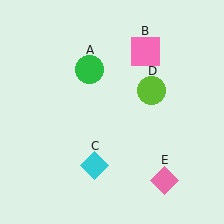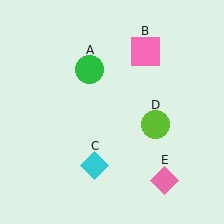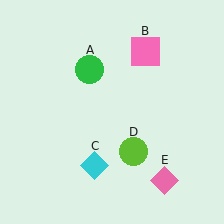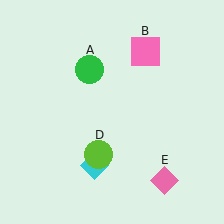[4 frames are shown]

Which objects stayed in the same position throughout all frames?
Green circle (object A) and pink square (object B) and cyan diamond (object C) and pink diamond (object E) remained stationary.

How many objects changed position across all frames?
1 object changed position: lime circle (object D).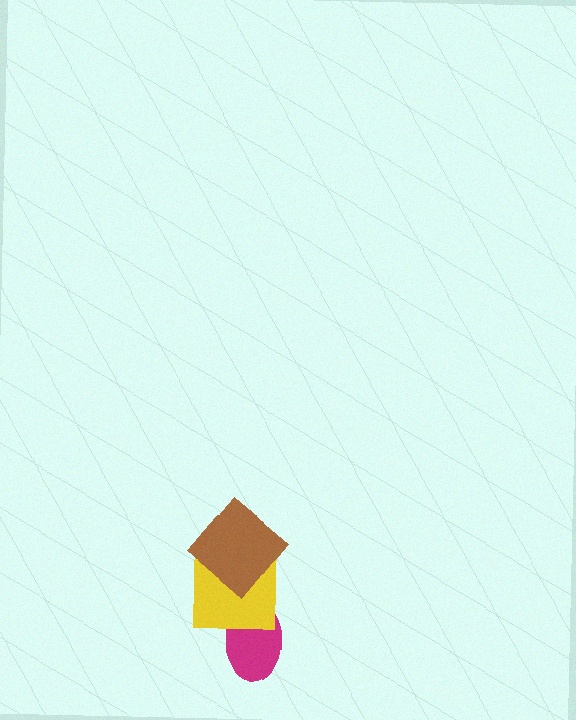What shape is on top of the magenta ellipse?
The yellow square is on top of the magenta ellipse.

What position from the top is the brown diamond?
The brown diamond is 1st from the top.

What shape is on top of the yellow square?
The brown diamond is on top of the yellow square.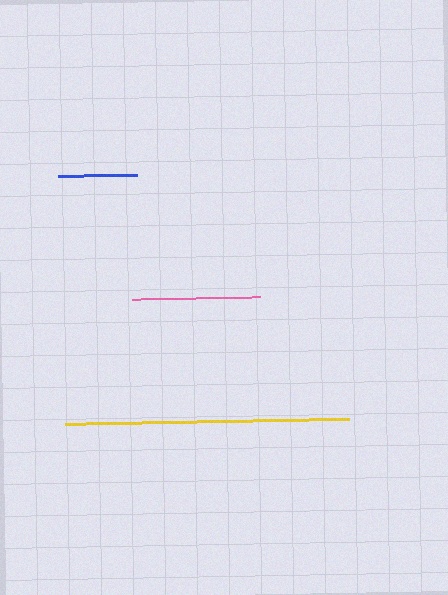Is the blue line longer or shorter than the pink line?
The pink line is longer than the blue line.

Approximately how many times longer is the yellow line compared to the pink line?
The yellow line is approximately 2.2 times the length of the pink line.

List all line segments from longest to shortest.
From longest to shortest: yellow, pink, blue.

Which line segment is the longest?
The yellow line is the longest at approximately 284 pixels.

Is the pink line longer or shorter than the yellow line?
The yellow line is longer than the pink line.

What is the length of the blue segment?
The blue segment is approximately 80 pixels long.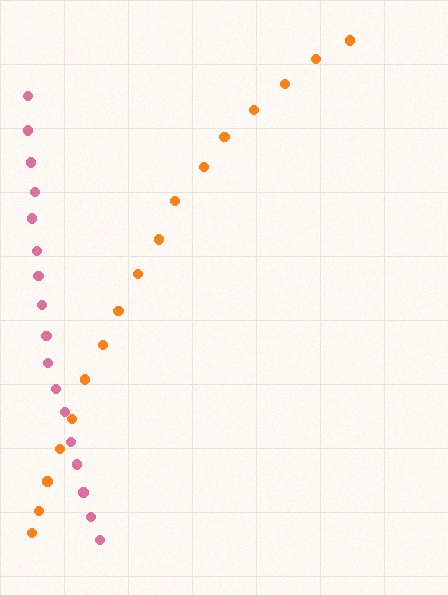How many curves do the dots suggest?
There are 2 distinct paths.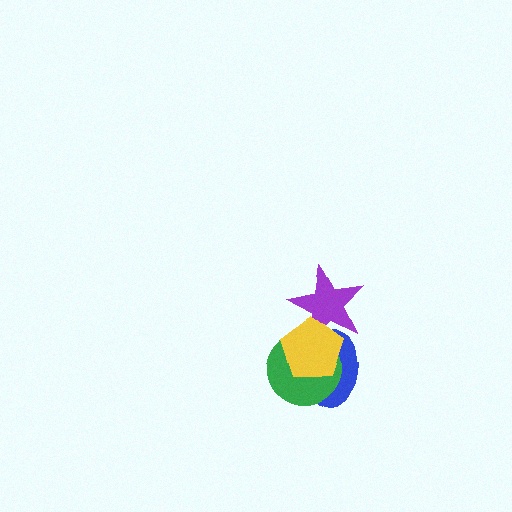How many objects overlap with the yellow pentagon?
3 objects overlap with the yellow pentagon.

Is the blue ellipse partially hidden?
Yes, it is partially covered by another shape.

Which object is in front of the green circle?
The yellow pentagon is in front of the green circle.